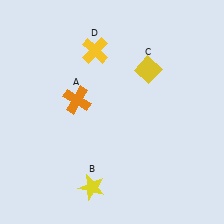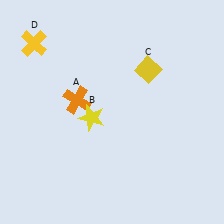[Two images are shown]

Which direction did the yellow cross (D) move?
The yellow cross (D) moved left.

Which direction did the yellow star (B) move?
The yellow star (B) moved up.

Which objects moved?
The objects that moved are: the yellow star (B), the yellow cross (D).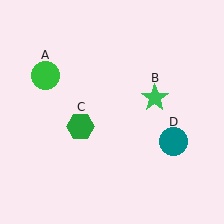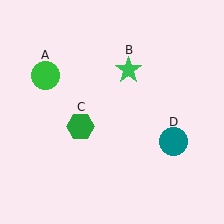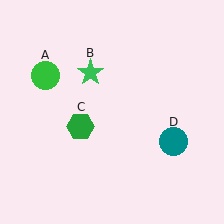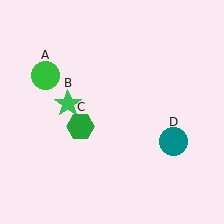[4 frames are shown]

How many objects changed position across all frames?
1 object changed position: green star (object B).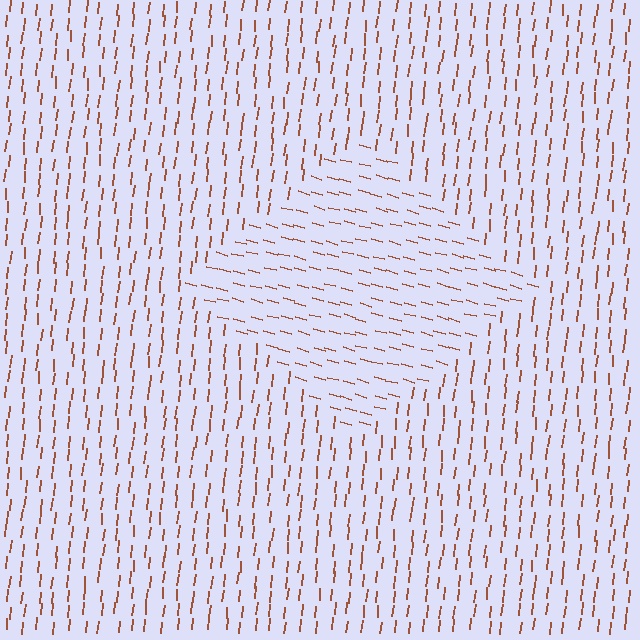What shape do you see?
I see a diamond.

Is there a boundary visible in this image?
Yes, there is a texture boundary formed by a change in line orientation.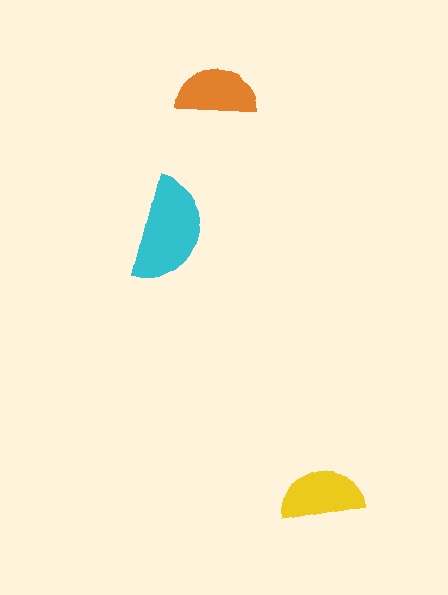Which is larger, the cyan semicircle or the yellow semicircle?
The cyan one.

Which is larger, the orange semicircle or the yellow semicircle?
The yellow one.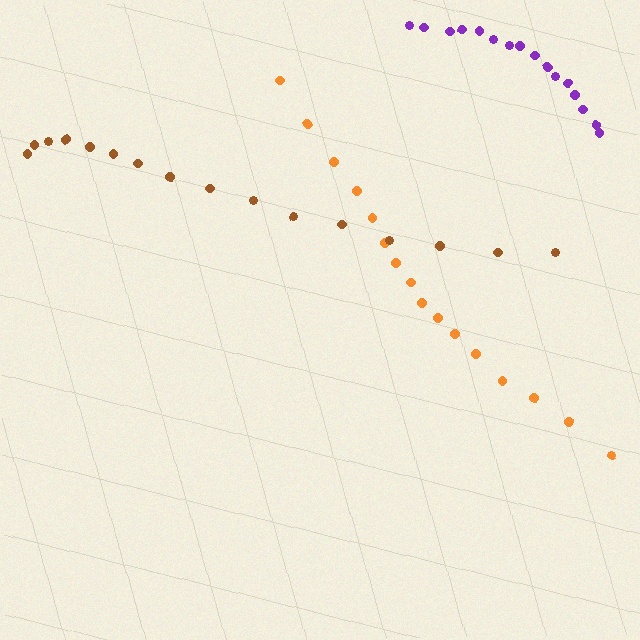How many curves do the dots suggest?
There are 3 distinct paths.